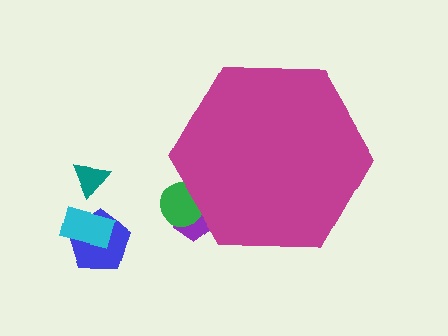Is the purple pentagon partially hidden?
Yes, the purple pentagon is partially hidden behind the magenta hexagon.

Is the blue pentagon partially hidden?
No, the blue pentagon is fully visible.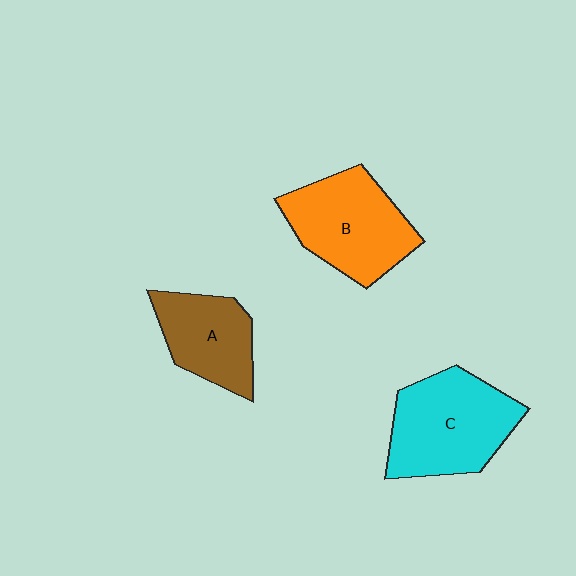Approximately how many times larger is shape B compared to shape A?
Approximately 1.4 times.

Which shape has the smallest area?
Shape A (brown).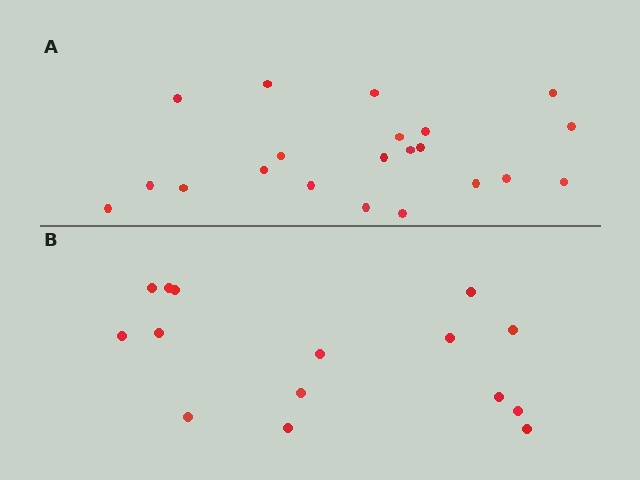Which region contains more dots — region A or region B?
Region A (the top region) has more dots.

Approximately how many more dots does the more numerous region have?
Region A has about 6 more dots than region B.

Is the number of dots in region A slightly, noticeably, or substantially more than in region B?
Region A has noticeably more, but not dramatically so. The ratio is roughly 1.4 to 1.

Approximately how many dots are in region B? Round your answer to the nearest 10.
About 20 dots. (The exact count is 15, which rounds to 20.)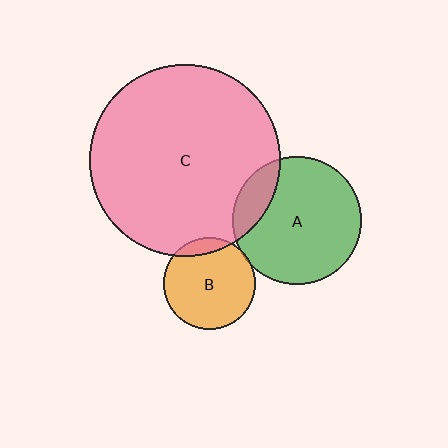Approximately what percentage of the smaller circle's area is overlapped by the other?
Approximately 5%.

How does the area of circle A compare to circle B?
Approximately 1.9 times.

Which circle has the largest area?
Circle C (pink).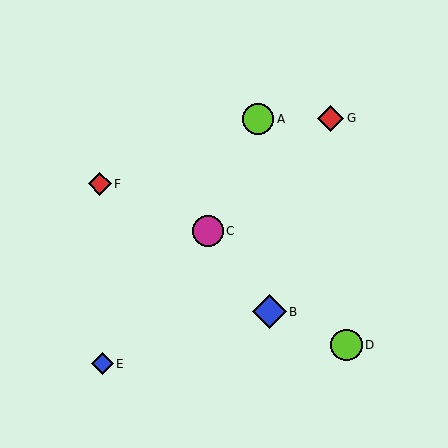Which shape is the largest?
The blue diamond (labeled B) is the largest.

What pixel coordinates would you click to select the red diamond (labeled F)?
Click at (100, 184) to select the red diamond F.